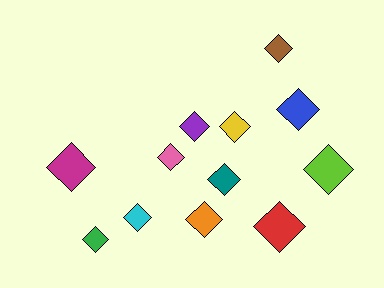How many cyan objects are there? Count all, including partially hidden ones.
There is 1 cyan object.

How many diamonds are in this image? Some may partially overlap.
There are 12 diamonds.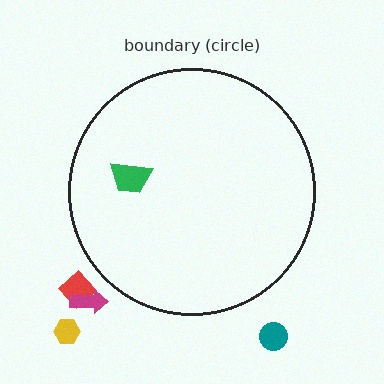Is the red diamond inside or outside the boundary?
Outside.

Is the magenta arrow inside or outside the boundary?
Outside.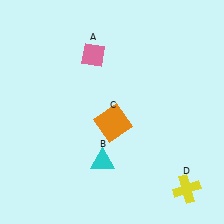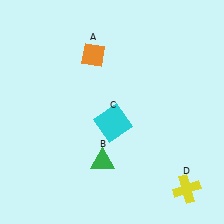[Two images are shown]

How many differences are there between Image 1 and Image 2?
There are 3 differences between the two images.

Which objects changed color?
A changed from pink to orange. B changed from cyan to green. C changed from orange to cyan.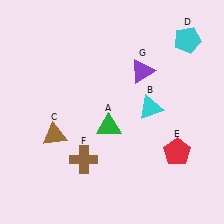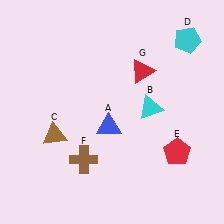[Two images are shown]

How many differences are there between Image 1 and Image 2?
There are 2 differences between the two images.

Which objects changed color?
A changed from green to blue. G changed from purple to red.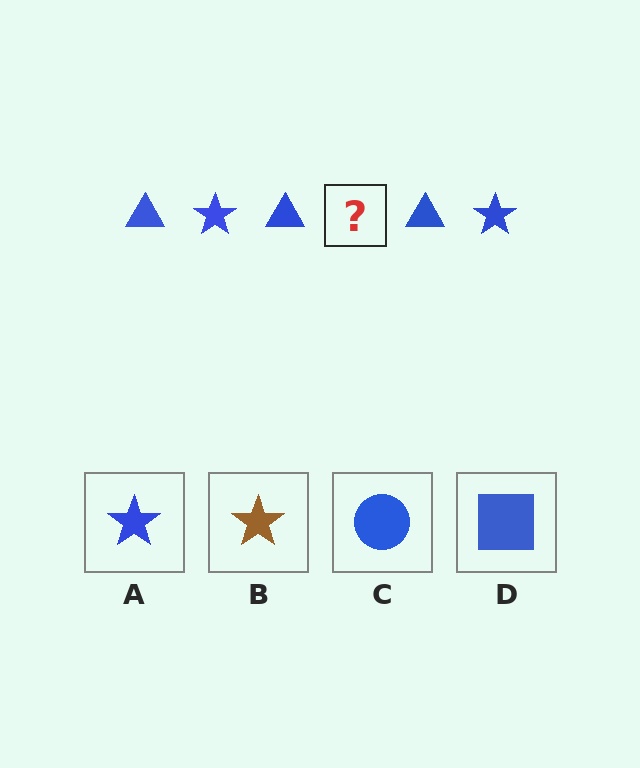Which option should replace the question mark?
Option A.